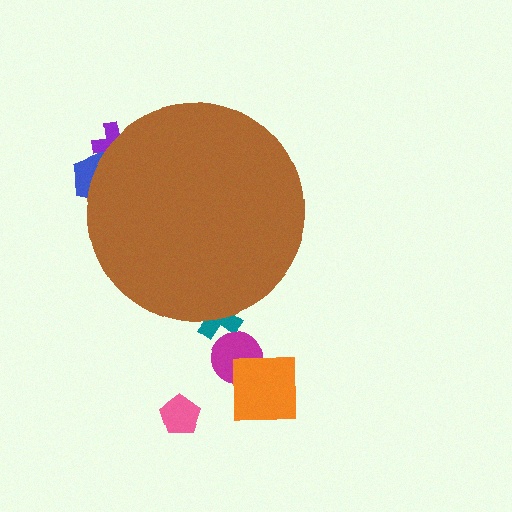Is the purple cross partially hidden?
Yes, the purple cross is partially hidden behind the brown circle.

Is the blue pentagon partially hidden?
Yes, the blue pentagon is partially hidden behind the brown circle.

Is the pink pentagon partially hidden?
No, the pink pentagon is fully visible.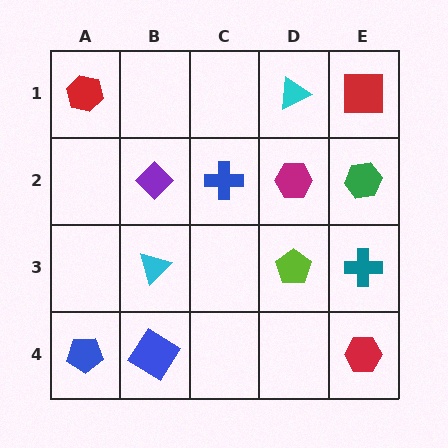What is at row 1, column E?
A red square.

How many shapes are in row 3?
3 shapes.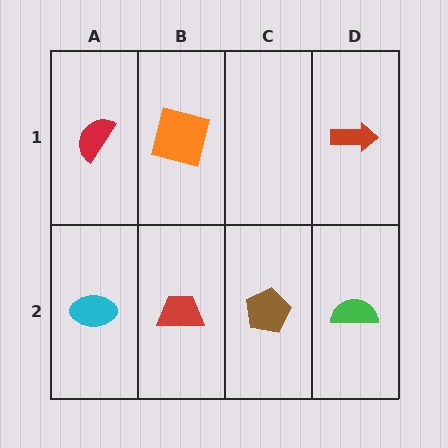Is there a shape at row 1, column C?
No, that cell is empty.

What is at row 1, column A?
A red semicircle.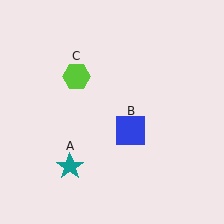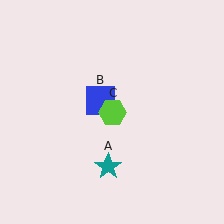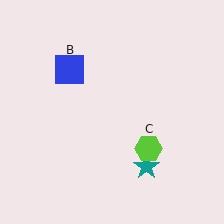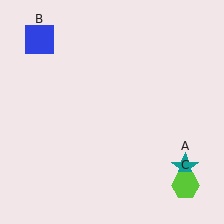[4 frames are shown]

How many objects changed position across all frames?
3 objects changed position: teal star (object A), blue square (object B), lime hexagon (object C).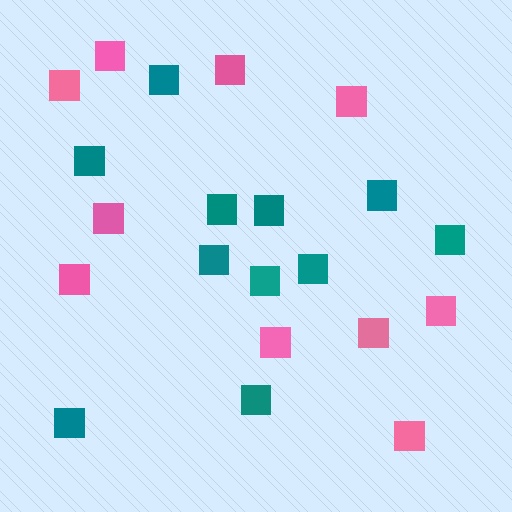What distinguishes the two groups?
There are 2 groups: one group of pink squares (10) and one group of teal squares (11).